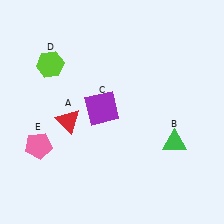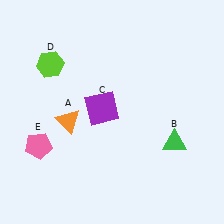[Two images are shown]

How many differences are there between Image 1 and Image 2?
There is 1 difference between the two images.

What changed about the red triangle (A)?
In Image 1, A is red. In Image 2, it changed to orange.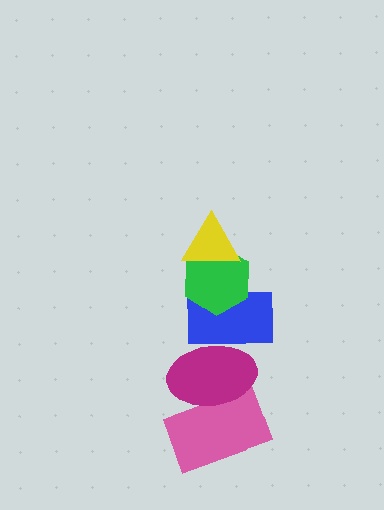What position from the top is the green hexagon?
The green hexagon is 2nd from the top.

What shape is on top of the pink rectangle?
The magenta ellipse is on top of the pink rectangle.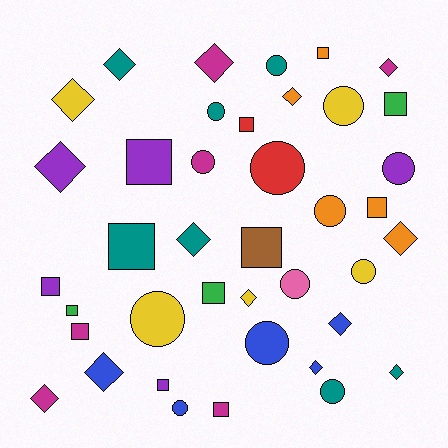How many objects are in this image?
There are 40 objects.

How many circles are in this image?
There are 13 circles.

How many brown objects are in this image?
There is 1 brown object.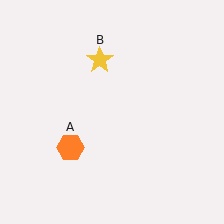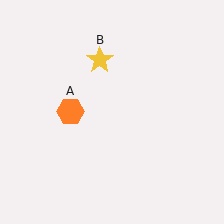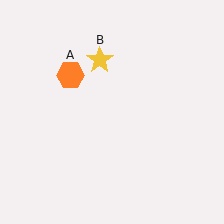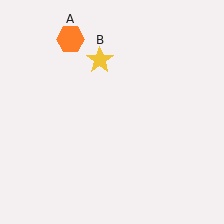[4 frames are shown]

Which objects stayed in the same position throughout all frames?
Yellow star (object B) remained stationary.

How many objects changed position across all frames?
1 object changed position: orange hexagon (object A).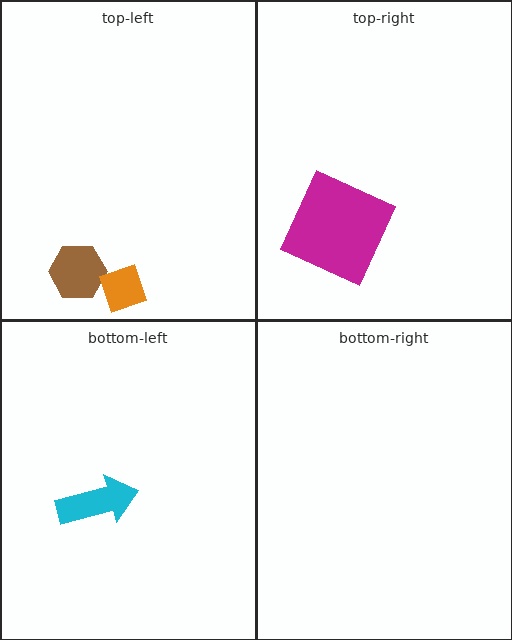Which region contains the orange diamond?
The top-left region.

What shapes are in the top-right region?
The magenta square.